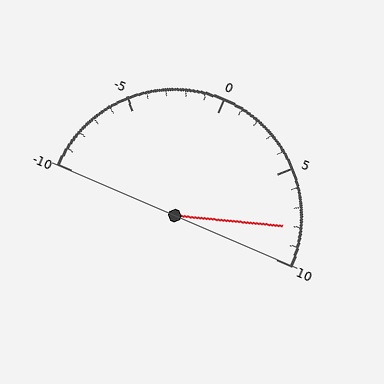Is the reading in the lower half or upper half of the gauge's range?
The reading is in the upper half of the range (-10 to 10).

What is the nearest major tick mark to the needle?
The nearest major tick mark is 10.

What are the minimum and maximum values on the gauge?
The gauge ranges from -10 to 10.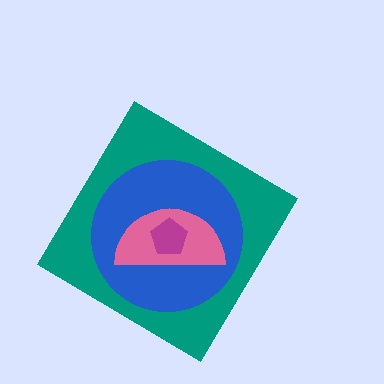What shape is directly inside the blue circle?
The pink semicircle.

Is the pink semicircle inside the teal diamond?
Yes.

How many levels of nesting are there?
4.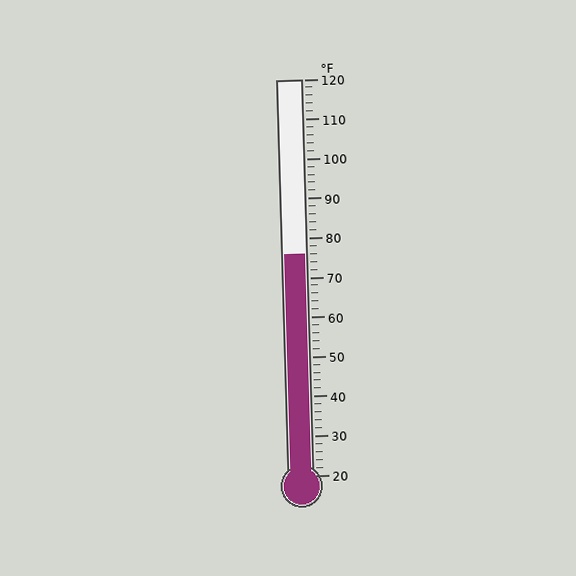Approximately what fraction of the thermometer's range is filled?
The thermometer is filled to approximately 55% of its range.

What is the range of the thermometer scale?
The thermometer scale ranges from 20°F to 120°F.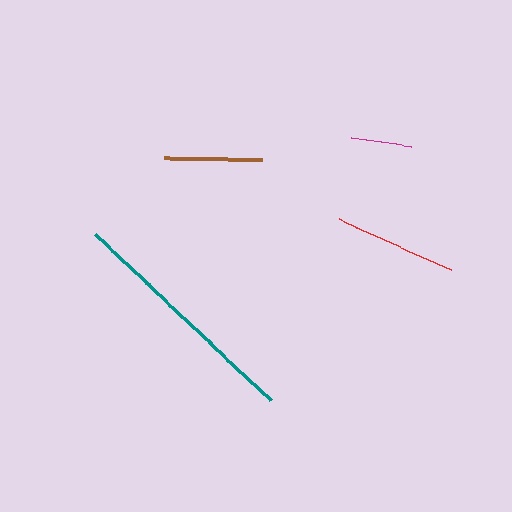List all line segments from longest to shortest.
From longest to shortest: teal, red, brown, magenta.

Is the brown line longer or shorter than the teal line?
The teal line is longer than the brown line.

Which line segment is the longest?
The teal line is the longest at approximately 241 pixels.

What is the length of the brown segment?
The brown segment is approximately 98 pixels long.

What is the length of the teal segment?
The teal segment is approximately 241 pixels long.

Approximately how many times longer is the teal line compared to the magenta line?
The teal line is approximately 4.0 times the length of the magenta line.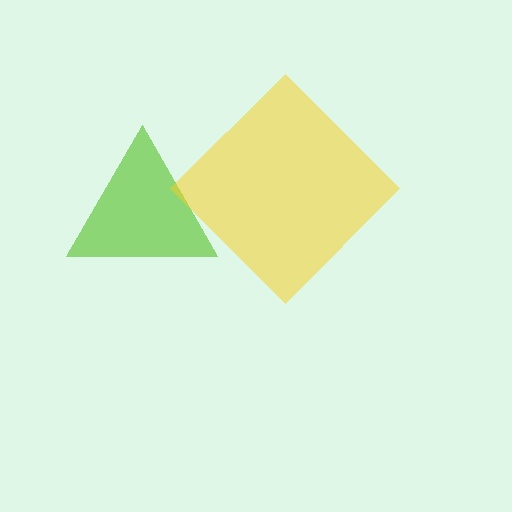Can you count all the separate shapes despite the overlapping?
Yes, there are 2 separate shapes.